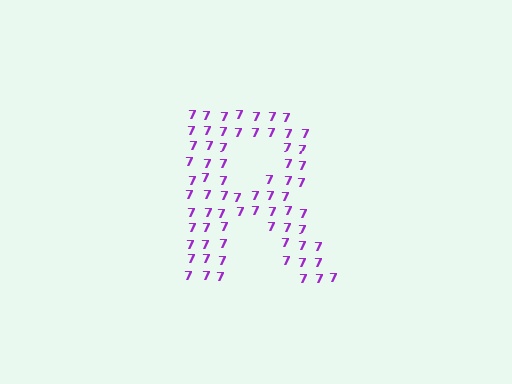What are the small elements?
The small elements are digit 7's.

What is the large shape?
The large shape is the letter R.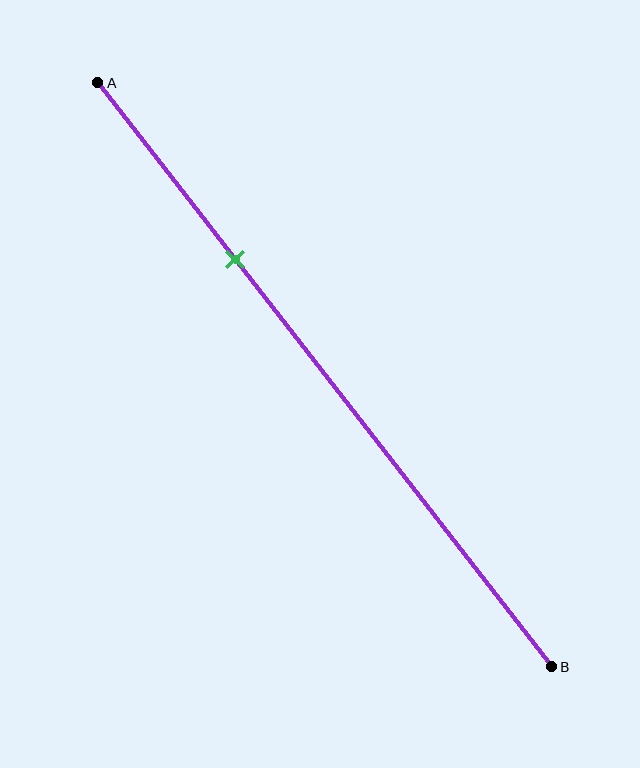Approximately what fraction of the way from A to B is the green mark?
The green mark is approximately 30% of the way from A to B.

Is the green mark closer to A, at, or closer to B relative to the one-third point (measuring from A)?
The green mark is closer to point A than the one-third point of segment AB.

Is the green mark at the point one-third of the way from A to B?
No, the mark is at about 30% from A, not at the 33% one-third point.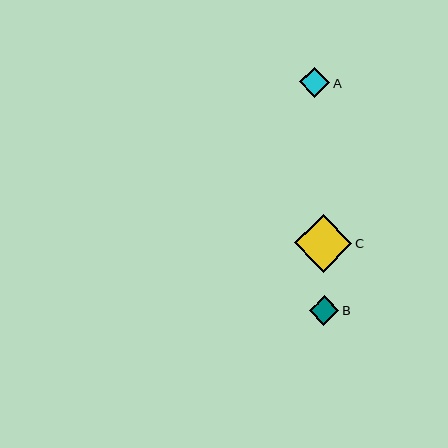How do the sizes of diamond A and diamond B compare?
Diamond A and diamond B are approximately the same size.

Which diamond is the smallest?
Diamond B is the smallest with a size of approximately 30 pixels.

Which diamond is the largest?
Diamond C is the largest with a size of approximately 58 pixels.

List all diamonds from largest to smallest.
From largest to smallest: C, A, B.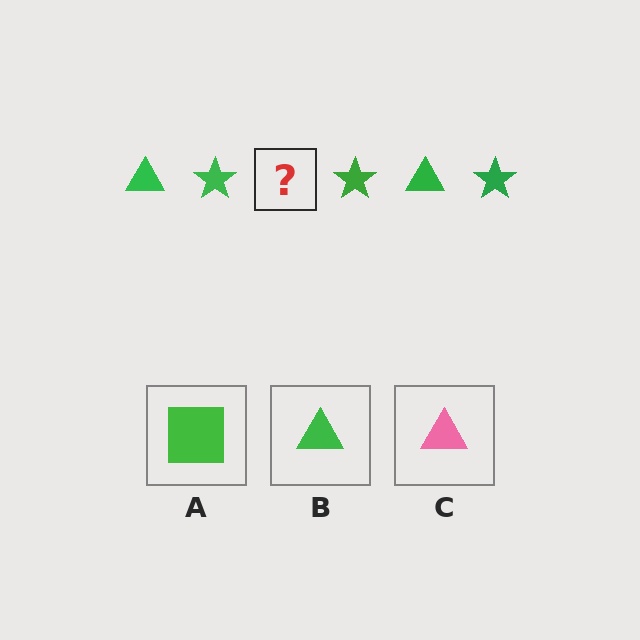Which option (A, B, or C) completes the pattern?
B.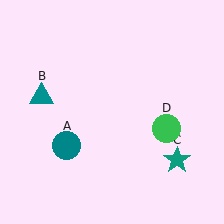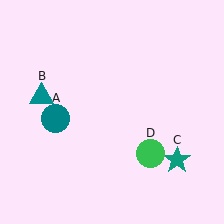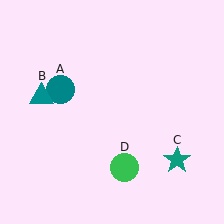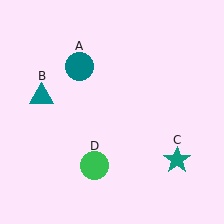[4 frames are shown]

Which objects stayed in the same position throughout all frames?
Teal triangle (object B) and teal star (object C) remained stationary.